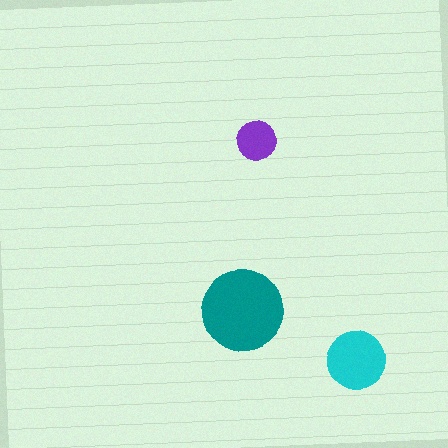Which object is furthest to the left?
The teal circle is leftmost.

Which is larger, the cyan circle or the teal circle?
The teal one.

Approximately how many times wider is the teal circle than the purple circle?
About 2 times wider.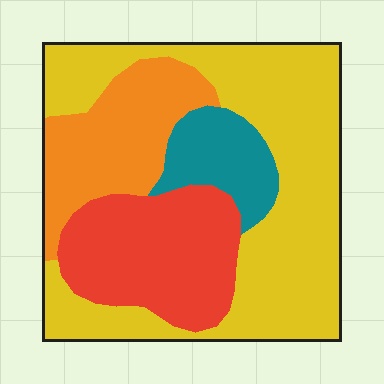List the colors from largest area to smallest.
From largest to smallest: yellow, red, orange, teal.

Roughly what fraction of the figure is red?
Red covers 23% of the figure.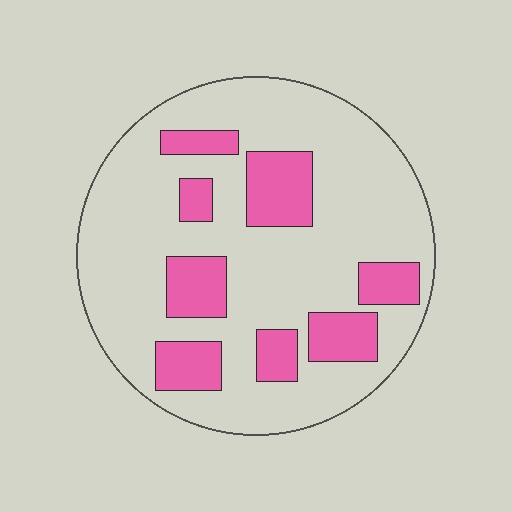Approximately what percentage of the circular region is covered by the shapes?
Approximately 25%.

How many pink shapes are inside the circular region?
8.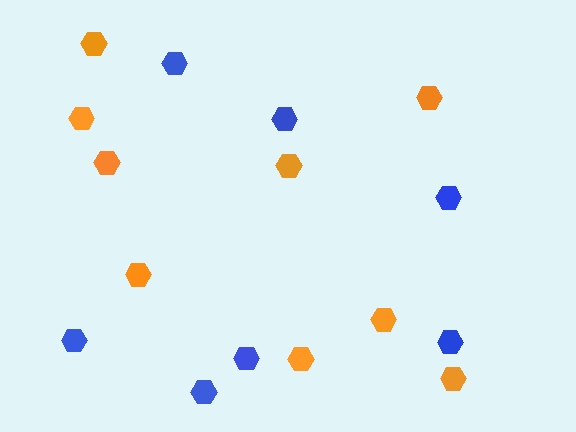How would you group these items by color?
There are 2 groups: one group of blue hexagons (7) and one group of orange hexagons (9).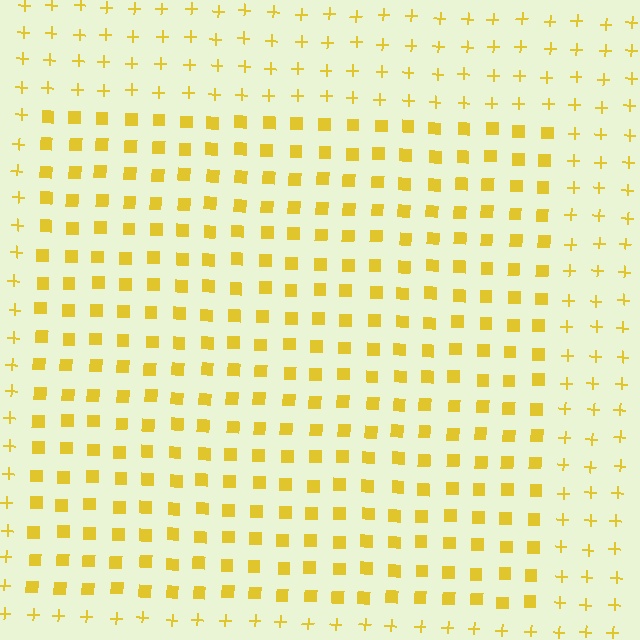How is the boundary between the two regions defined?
The boundary is defined by a change in element shape: squares inside vs. plus signs outside. All elements share the same color and spacing.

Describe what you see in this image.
The image is filled with small yellow elements arranged in a uniform grid. A rectangle-shaped region contains squares, while the surrounding area contains plus signs. The boundary is defined purely by the change in element shape.